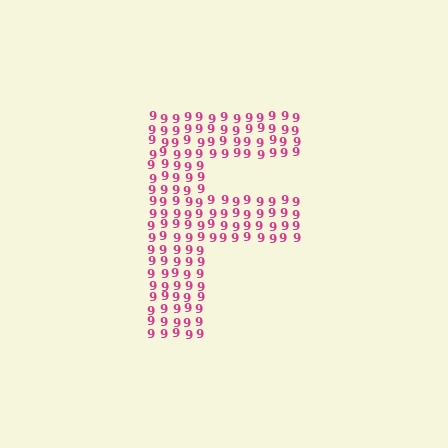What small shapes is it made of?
It is made of small digit 9's.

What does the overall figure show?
The overall figure shows the letter F.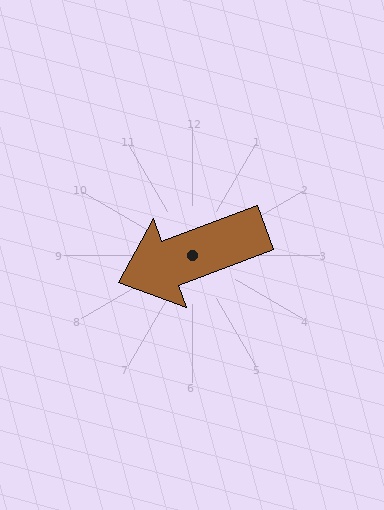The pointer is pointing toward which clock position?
Roughly 8 o'clock.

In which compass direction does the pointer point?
West.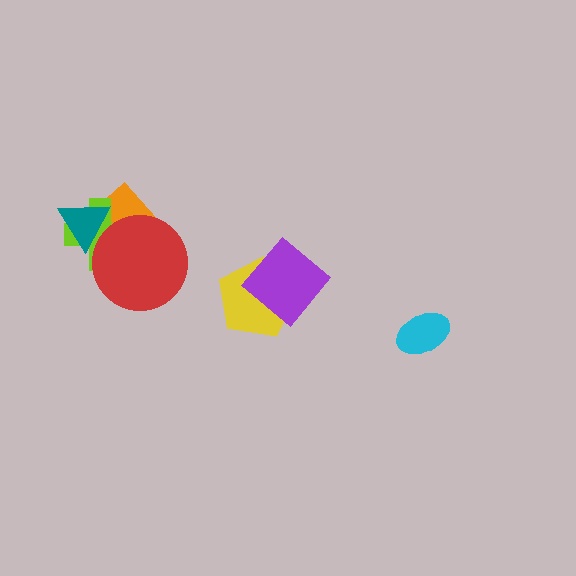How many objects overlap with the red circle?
3 objects overlap with the red circle.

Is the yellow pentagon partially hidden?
Yes, it is partially covered by another shape.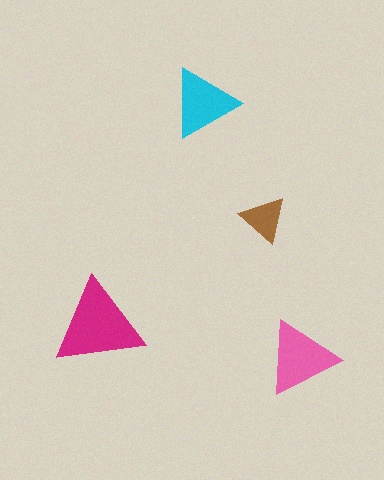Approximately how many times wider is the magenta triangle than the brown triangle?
About 2 times wider.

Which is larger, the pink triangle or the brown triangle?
The pink one.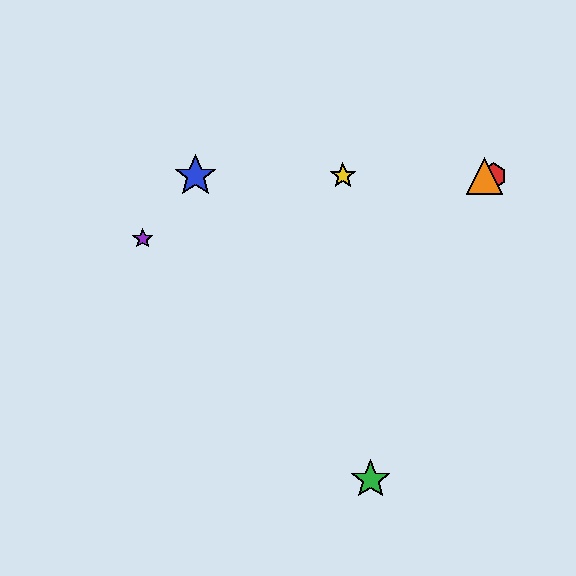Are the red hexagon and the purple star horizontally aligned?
No, the red hexagon is at y≈176 and the purple star is at y≈239.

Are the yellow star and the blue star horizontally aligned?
Yes, both are at y≈176.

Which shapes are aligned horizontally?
The red hexagon, the blue star, the yellow star, the orange triangle are aligned horizontally.